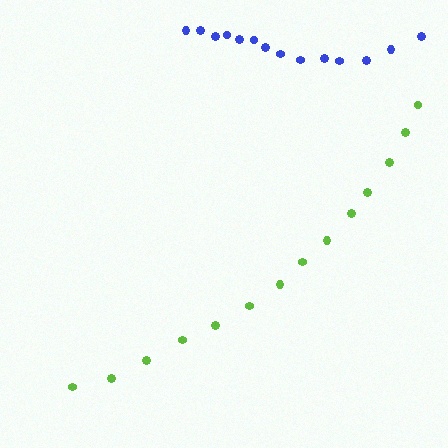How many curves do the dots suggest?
There are 2 distinct paths.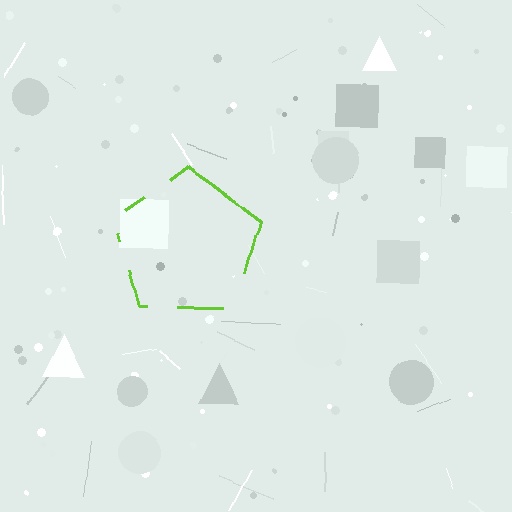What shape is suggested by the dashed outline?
The dashed outline suggests a pentagon.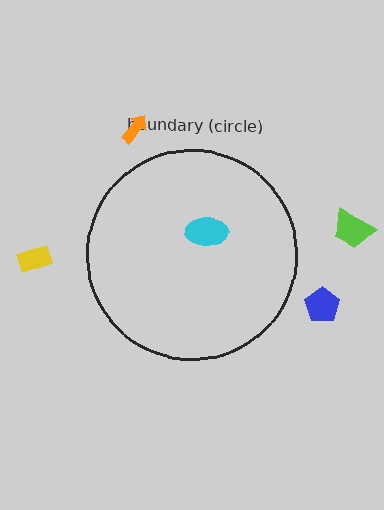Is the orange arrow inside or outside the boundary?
Outside.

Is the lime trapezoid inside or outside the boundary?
Outside.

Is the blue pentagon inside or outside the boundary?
Outside.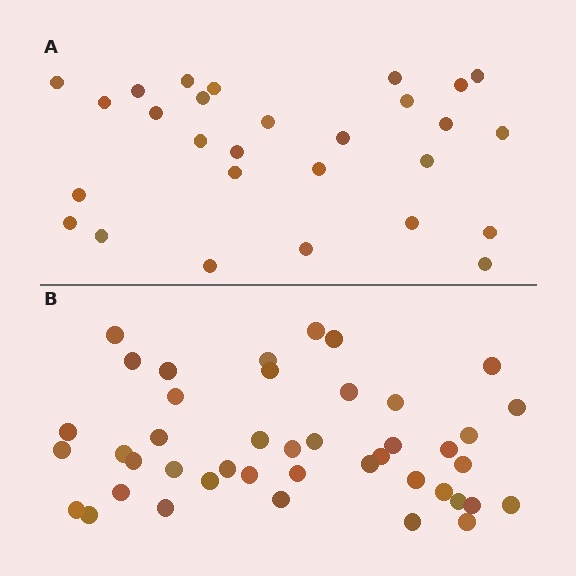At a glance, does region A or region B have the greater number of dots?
Region B (the bottom region) has more dots.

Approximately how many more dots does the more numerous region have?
Region B has approximately 15 more dots than region A.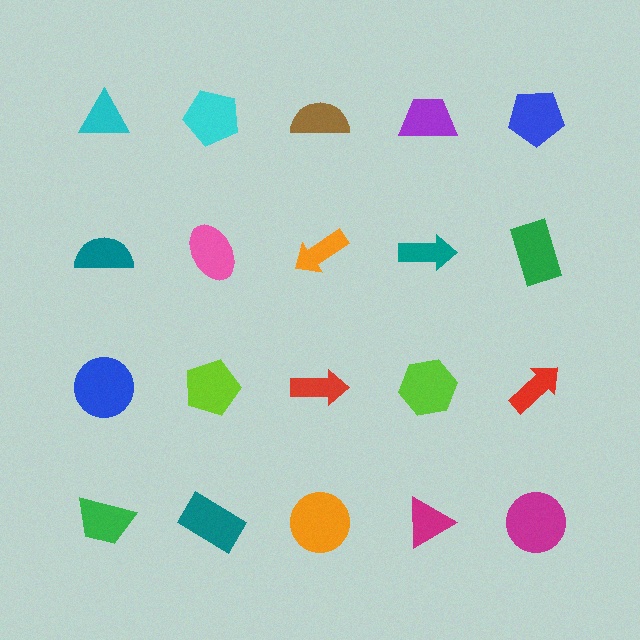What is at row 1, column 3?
A brown semicircle.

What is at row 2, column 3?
An orange arrow.